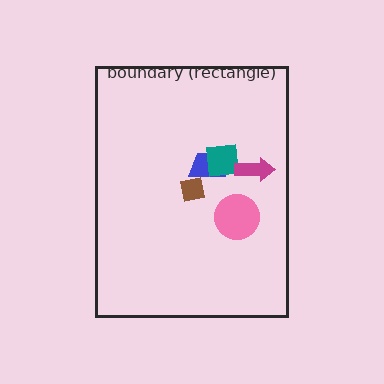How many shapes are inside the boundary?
5 inside, 0 outside.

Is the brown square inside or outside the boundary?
Inside.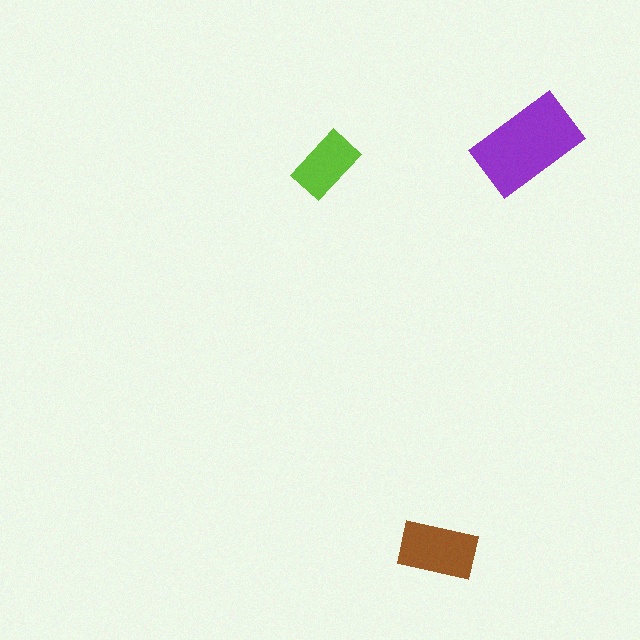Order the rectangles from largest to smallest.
the purple one, the brown one, the lime one.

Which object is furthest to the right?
The purple rectangle is rightmost.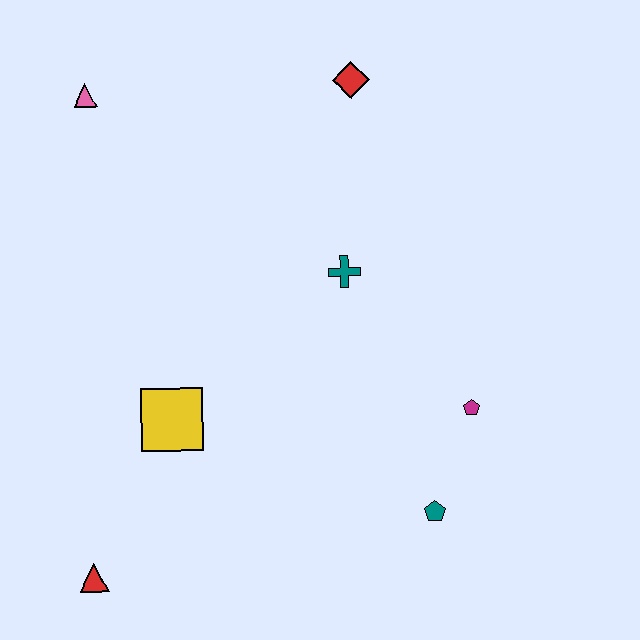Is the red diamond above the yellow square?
Yes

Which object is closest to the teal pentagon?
The magenta pentagon is closest to the teal pentagon.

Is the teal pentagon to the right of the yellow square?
Yes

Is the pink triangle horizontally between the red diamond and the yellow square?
No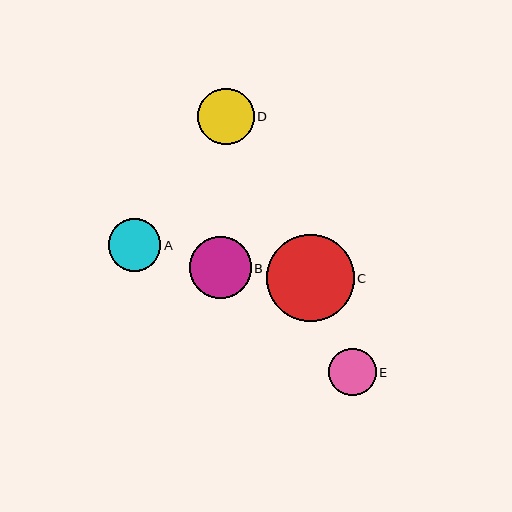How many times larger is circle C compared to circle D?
Circle C is approximately 1.5 times the size of circle D.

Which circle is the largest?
Circle C is the largest with a size of approximately 87 pixels.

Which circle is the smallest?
Circle E is the smallest with a size of approximately 47 pixels.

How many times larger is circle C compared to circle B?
Circle C is approximately 1.4 times the size of circle B.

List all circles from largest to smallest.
From largest to smallest: C, B, D, A, E.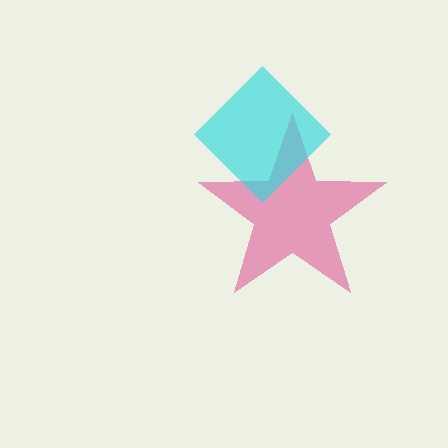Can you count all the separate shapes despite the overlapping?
Yes, there are 2 separate shapes.